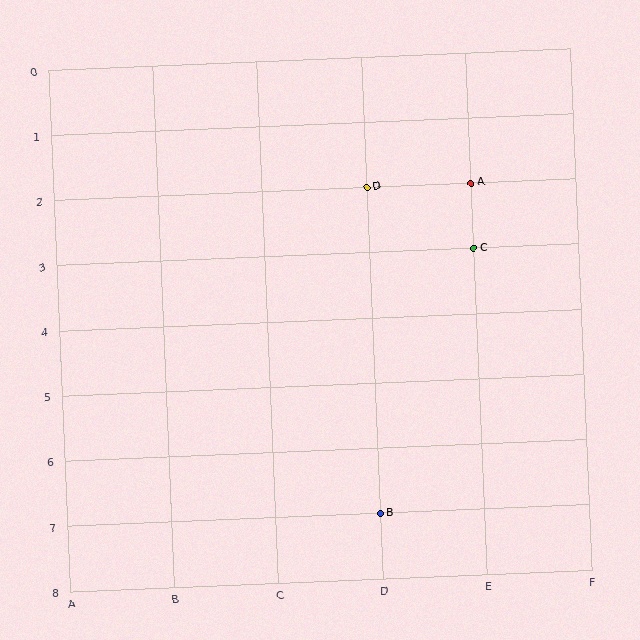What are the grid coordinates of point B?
Point B is at grid coordinates (D, 7).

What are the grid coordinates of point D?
Point D is at grid coordinates (D, 2).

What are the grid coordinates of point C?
Point C is at grid coordinates (E, 3).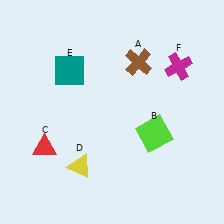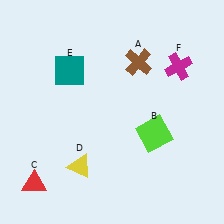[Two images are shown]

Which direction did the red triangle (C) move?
The red triangle (C) moved down.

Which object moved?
The red triangle (C) moved down.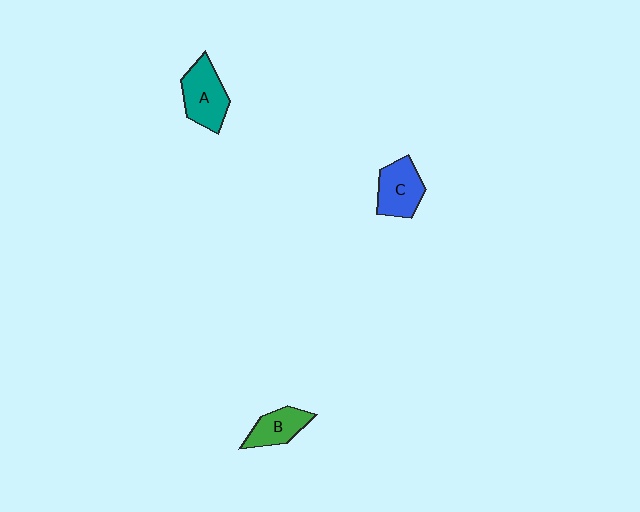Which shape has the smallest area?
Shape B (green).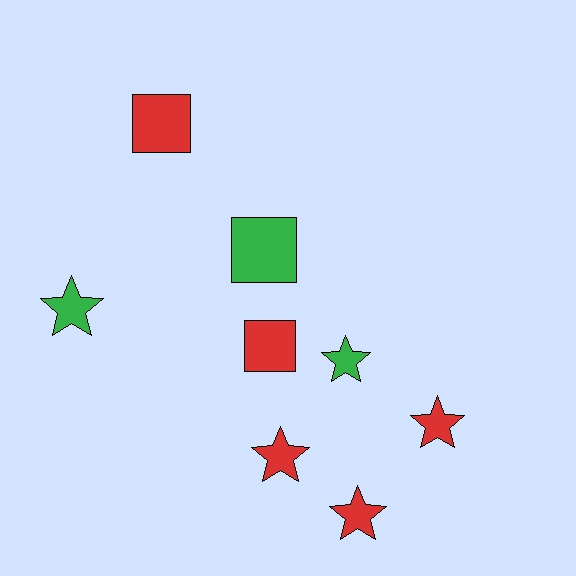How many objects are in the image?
There are 8 objects.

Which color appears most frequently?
Red, with 5 objects.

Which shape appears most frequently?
Star, with 5 objects.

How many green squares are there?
There is 1 green square.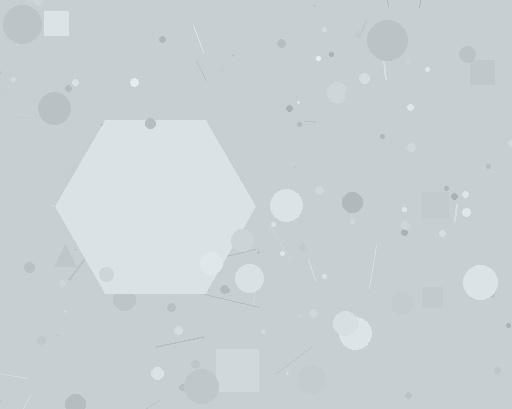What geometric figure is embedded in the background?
A hexagon is embedded in the background.